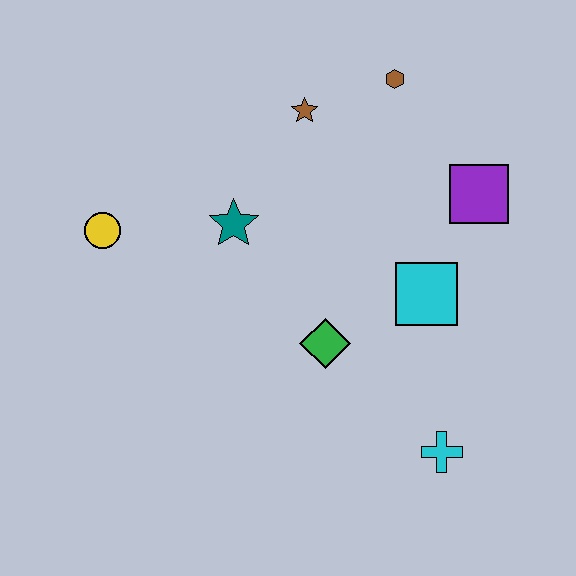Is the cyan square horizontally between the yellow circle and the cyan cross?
Yes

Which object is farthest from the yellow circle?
The cyan cross is farthest from the yellow circle.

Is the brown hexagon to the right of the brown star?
Yes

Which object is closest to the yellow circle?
The teal star is closest to the yellow circle.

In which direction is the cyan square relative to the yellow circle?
The cyan square is to the right of the yellow circle.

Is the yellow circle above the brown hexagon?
No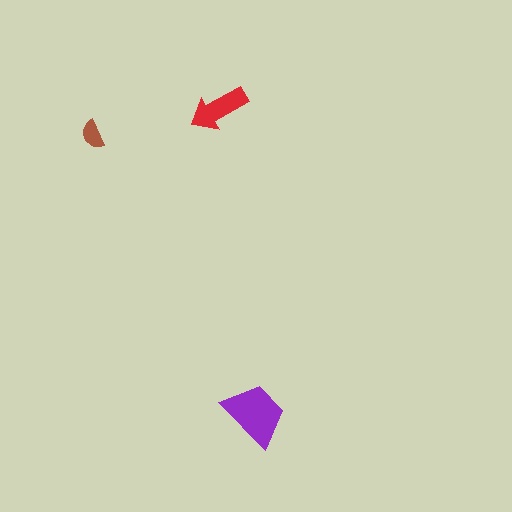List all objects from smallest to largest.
The brown semicircle, the red arrow, the purple trapezoid.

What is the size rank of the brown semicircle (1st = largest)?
3rd.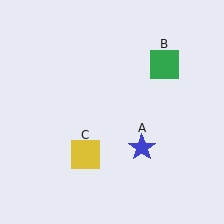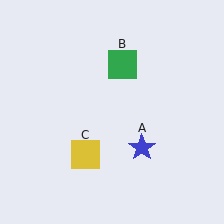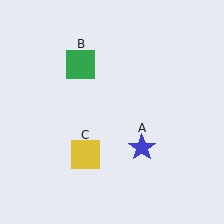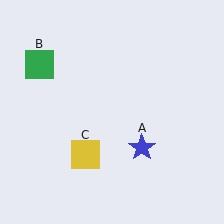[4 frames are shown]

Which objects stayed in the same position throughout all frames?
Blue star (object A) and yellow square (object C) remained stationary.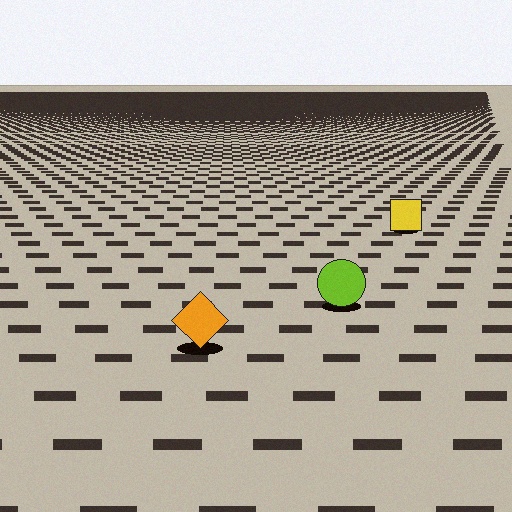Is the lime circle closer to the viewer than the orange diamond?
No. The orange diamond is closer — you can tell from the texture gradient: the ground texture is coarser near it.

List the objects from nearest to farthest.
From nearest to farthest: the orange diamond, the lime circle, the yellow square.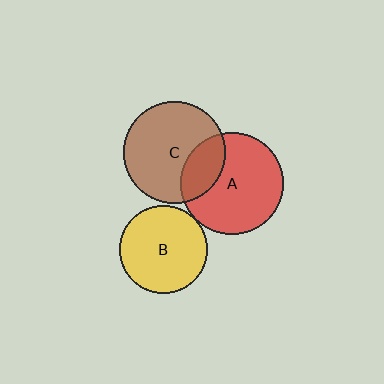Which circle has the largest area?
Circle A (red).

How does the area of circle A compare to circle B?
Approximately 1.4 times.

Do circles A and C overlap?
Yes.